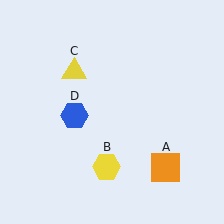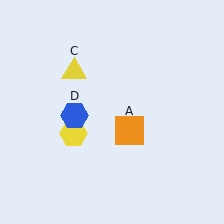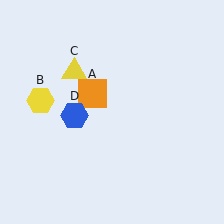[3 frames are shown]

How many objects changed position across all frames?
2 objects changed position: orange square (object A), yellow hexagon (object B).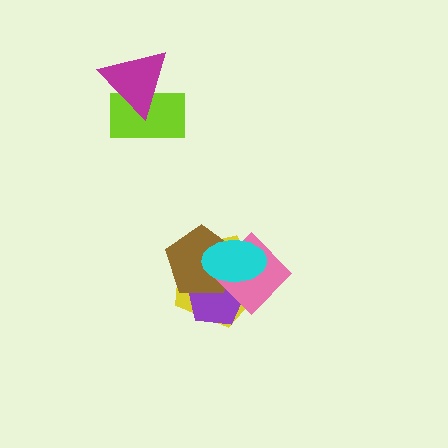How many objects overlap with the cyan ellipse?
4 objects overlap with the cyan ellipse.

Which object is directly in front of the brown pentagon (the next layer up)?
The pink diamond is directly in front of the brown pentagon.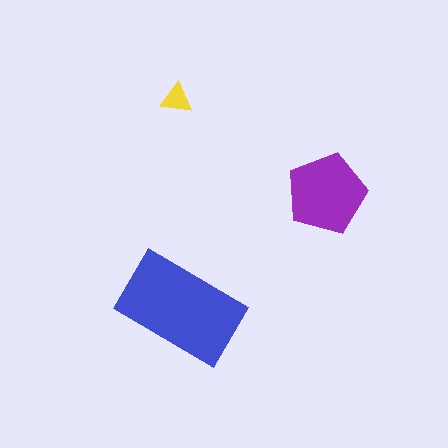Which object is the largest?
The blue rectangle.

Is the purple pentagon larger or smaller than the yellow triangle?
Larger.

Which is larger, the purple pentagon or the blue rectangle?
The blue rectangle.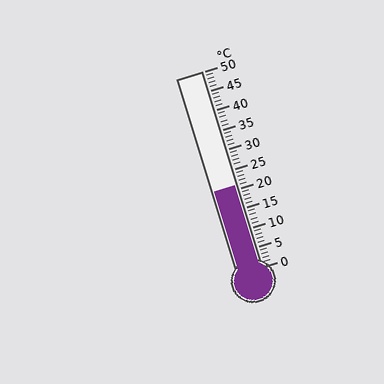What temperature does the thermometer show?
The thermometer shows approximately 21°C.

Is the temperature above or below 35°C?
The temperature is below 35°C.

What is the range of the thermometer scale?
The thermometer scale ranges from 0°C to 50°C.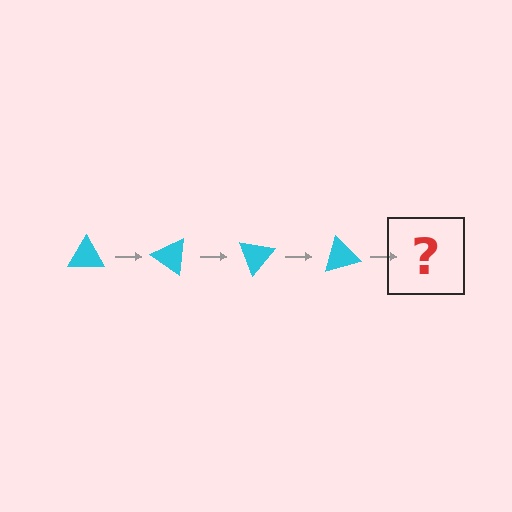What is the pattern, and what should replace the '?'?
The pattern is that the triangle rotates 35 degrees each step. The '?' should be a cyan triangle rotated 140 degrees.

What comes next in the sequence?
The next element should be a cyan triangle rotated 140 degrees.